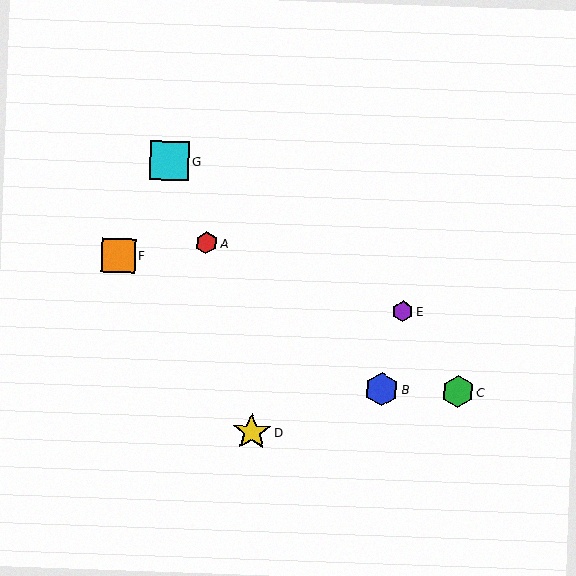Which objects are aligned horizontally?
Objects B, C are aligned horizontally.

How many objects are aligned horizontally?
2 objects (B, C) are aligned horizontally.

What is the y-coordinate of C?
Object C is at y≈392.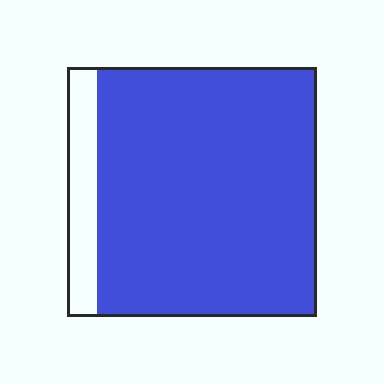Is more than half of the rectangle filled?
Yes.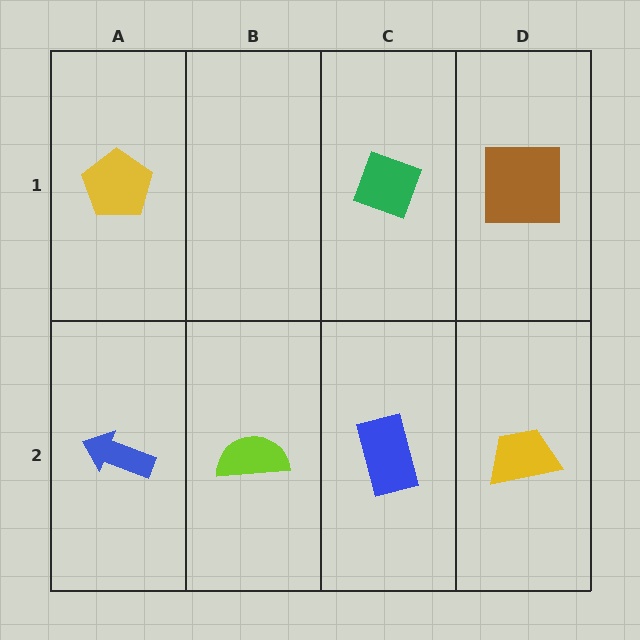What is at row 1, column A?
A yellow pentagon.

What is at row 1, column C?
A green diamond.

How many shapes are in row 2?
4 shapes.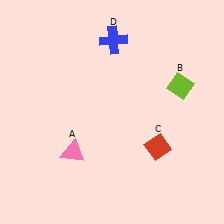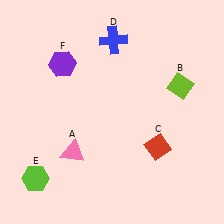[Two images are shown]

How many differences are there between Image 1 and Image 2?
There are 2 differences between the two images.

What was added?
A lime hexagon (E), a purple hexagon (F) were added in Image 2.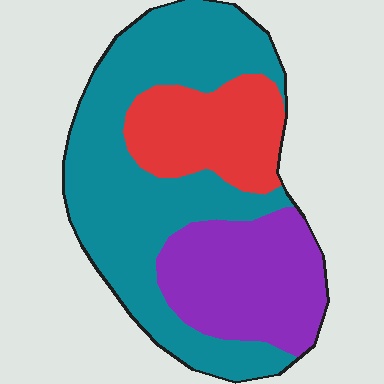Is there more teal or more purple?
Teal.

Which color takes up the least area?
Red, at roughly 20%.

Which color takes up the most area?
Teal, at roughly 55%.